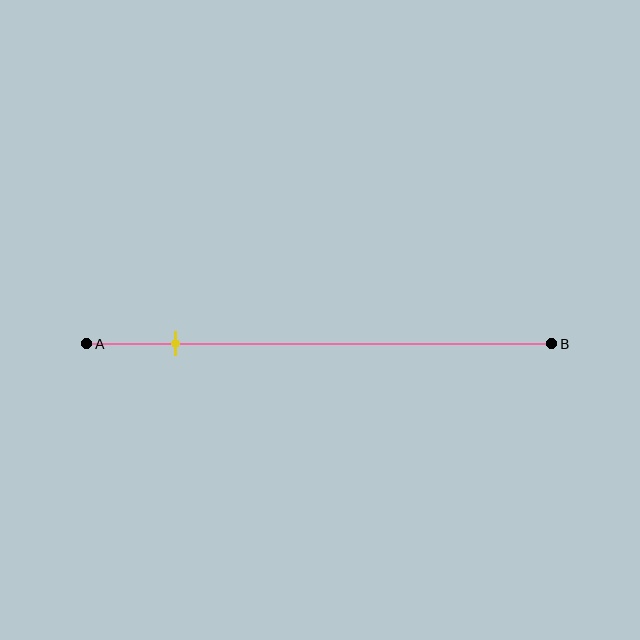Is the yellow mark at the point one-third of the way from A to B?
No, the mark is at about 20% from A, not at the 33% one-third point.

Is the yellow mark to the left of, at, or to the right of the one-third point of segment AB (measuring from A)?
The yellow mark is to the left of the one-third point of segment AB.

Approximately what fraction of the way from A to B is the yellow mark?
The yellow mark is approximately 20% of the way from A to B.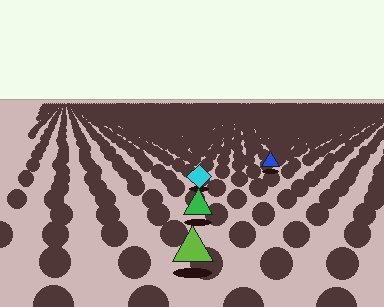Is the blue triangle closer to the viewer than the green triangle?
No. The green triangle is closer — you can tell from the texture gradient: the ground texture is coarser near it.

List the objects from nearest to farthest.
From nearest to farthest: the lime triangle, the green triangle, the cyan diamond, the blue triangle.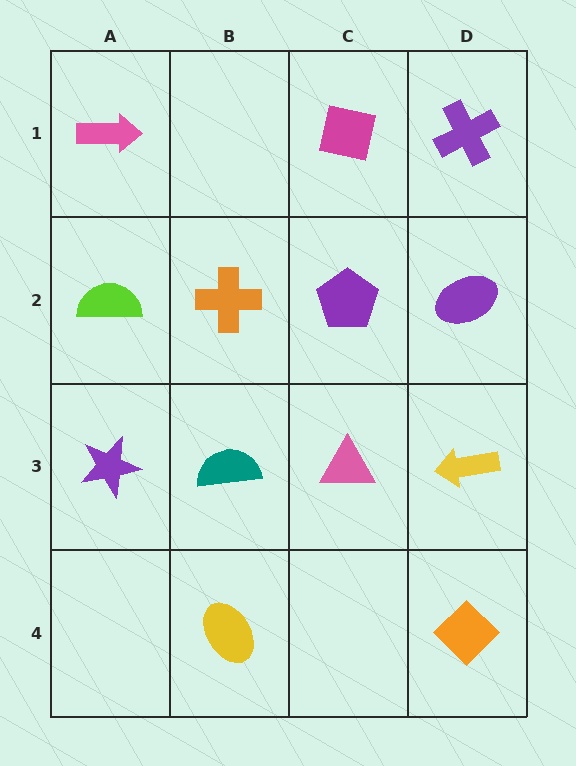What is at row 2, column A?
A lime semicircle.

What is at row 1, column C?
A magenta square.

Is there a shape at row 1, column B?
No, that cell is empty.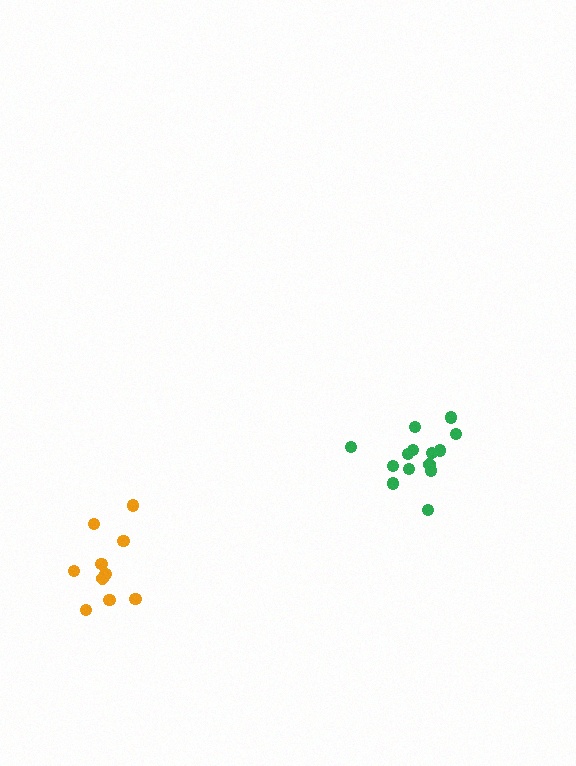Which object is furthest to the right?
The green cluster is rightmost.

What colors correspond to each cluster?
The clusters are colored: orange, green.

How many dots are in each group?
Group 1: 10 dots, Group 2: 14 dots (24 total).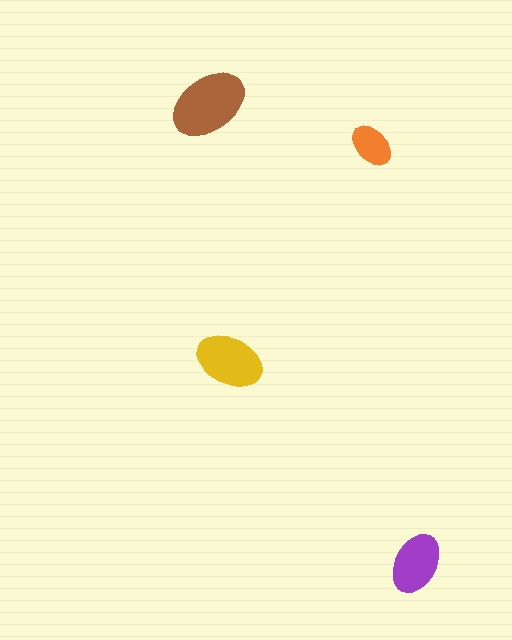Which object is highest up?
The brown ellipse is topmost.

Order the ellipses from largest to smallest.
the brown one, the yellow one, the purple one, the orange one.